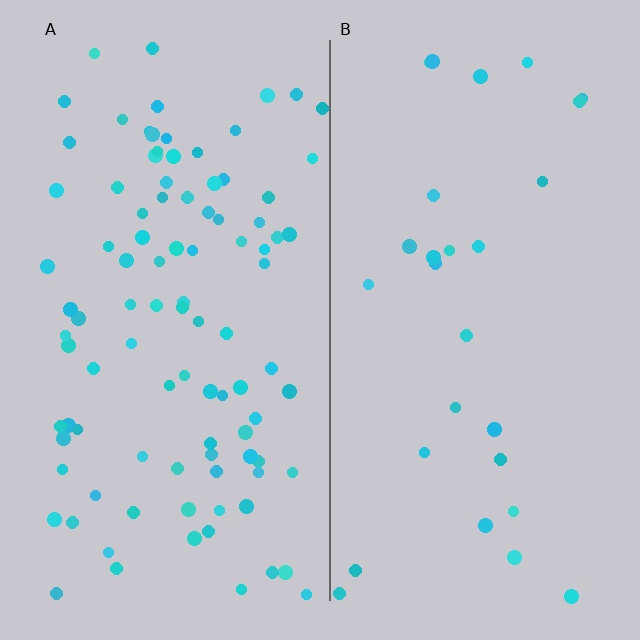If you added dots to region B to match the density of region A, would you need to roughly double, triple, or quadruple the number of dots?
Approximately triple.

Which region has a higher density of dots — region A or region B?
A (the left).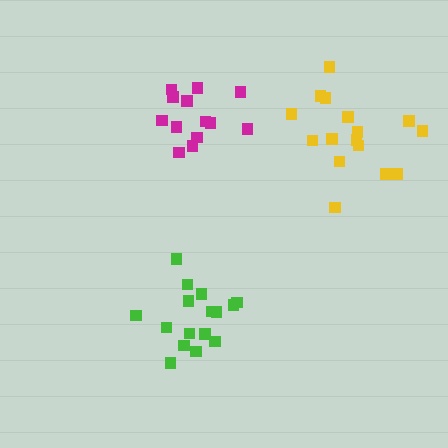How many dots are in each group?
Group 1: 13 dots, Group 2: 16 dots, Group 3: 16 dots (45 total).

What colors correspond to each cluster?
The clusters are colored: magenta, green, yellow.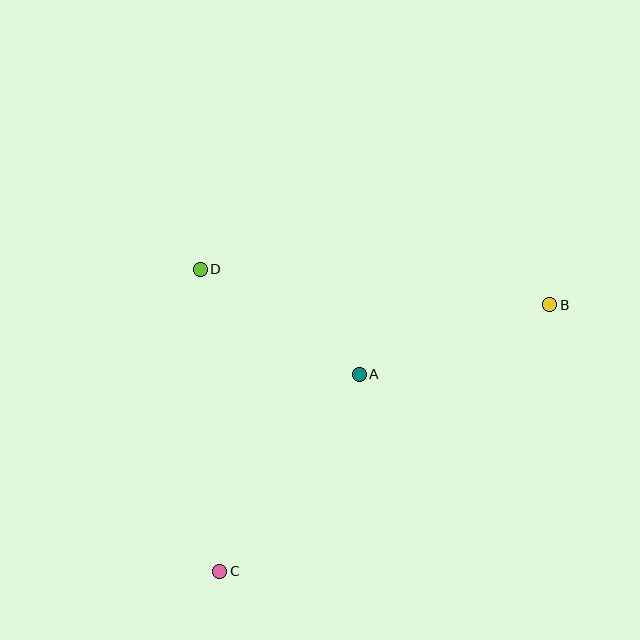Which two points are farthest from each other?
Points B and C are farthest from each other.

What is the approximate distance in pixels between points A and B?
The distance between A and B is approximately 203 pixels.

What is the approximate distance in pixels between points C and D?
The distance between C and D is approximately 303 pixels.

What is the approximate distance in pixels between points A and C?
The distance between A and C is approximately 242 pixels.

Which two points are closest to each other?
Points A and D are closest to each other.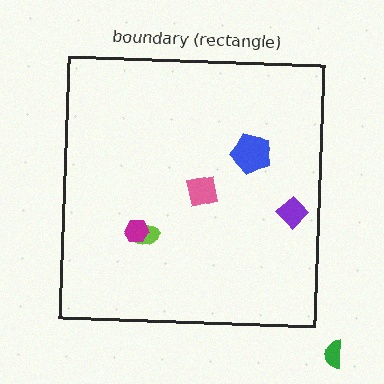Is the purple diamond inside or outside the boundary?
Inside.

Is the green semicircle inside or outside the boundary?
Outside.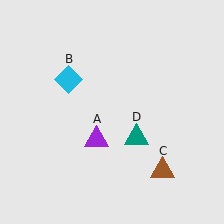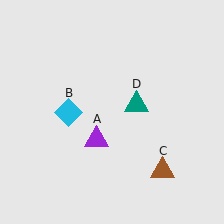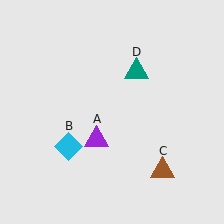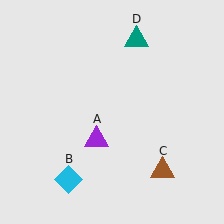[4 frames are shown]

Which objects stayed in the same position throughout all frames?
Purple triangle (object A) and brown triangle (object C) remained stationary.